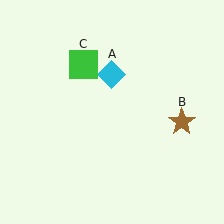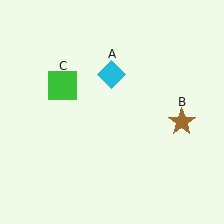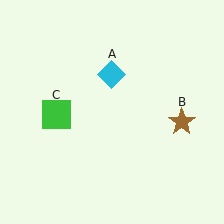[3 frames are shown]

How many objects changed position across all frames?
1 object changed position: green square (object C).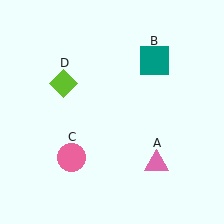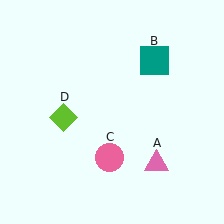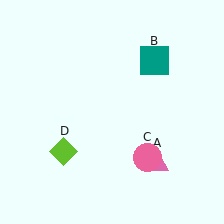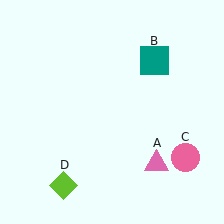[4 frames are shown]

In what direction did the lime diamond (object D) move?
The lime diamond (object D) moved down.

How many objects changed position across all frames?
2 objects changed position: pink circle (object C), lime diamond (object D).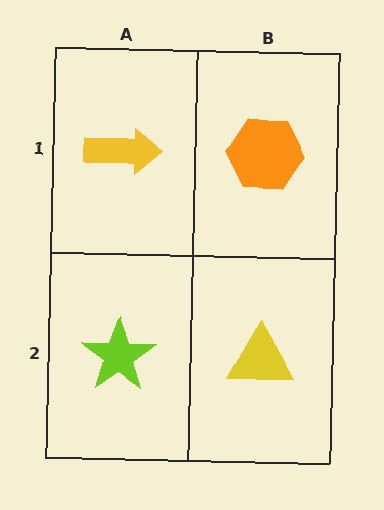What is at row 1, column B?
An orange hexagon.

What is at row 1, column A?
A yellow arrow.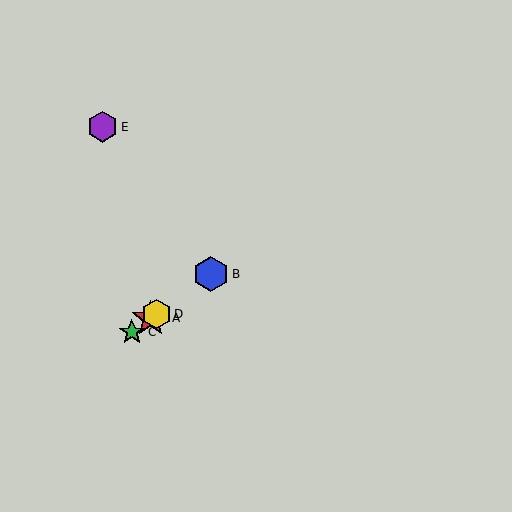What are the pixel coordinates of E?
Object E is at (103, 127).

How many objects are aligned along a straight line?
4 objects (A, B, C, D) are aligned along a straight line.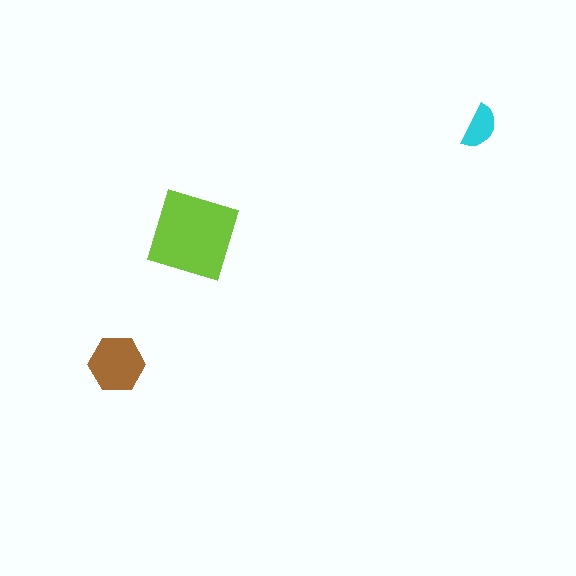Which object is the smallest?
The cyan semicircle.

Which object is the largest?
The lime square.